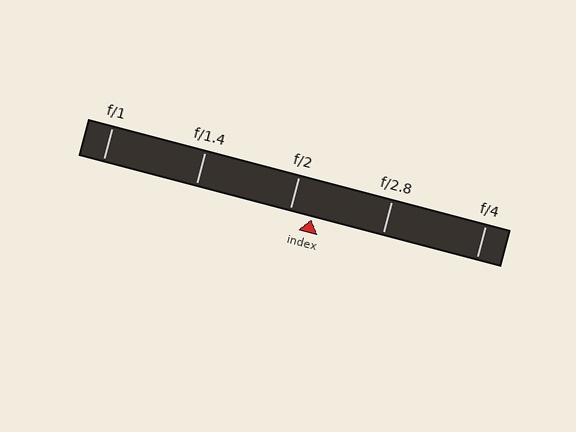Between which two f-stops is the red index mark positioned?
The index mark is between f/2 and f/2.8.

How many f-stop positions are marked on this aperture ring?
There are 5 f-stop positions marked.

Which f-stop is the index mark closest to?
The index mark is closest to f/2.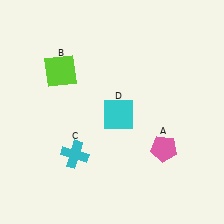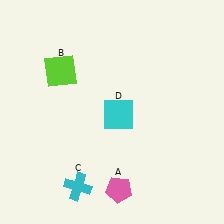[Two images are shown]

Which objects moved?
The objects that moved are: the pink pentagon (A), the cyan cross (C).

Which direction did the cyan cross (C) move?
The cyan cross (C) moved down.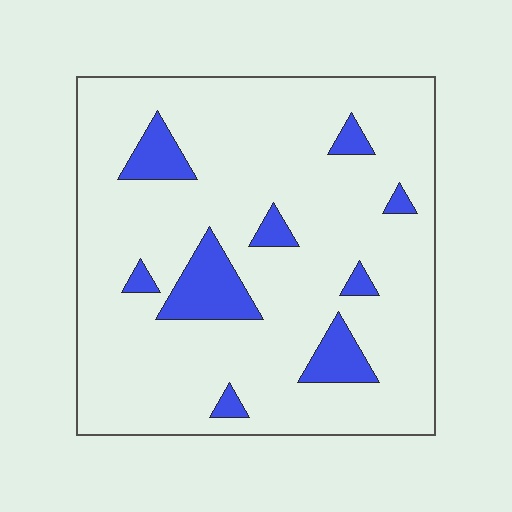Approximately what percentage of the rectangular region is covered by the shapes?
Approximately 10%.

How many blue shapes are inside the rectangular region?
9.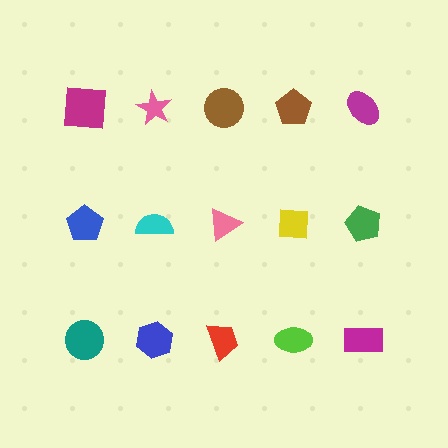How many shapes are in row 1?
5 shapes.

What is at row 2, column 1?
A blue pentagon.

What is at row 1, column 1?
A magenta square.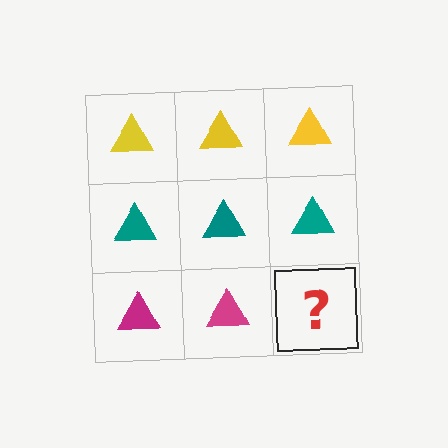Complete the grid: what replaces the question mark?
The question mark should be replaced with a magenta triangle.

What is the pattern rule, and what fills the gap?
The rule is that each row has a consistent color. The gap should be filled with a magenta triangle.